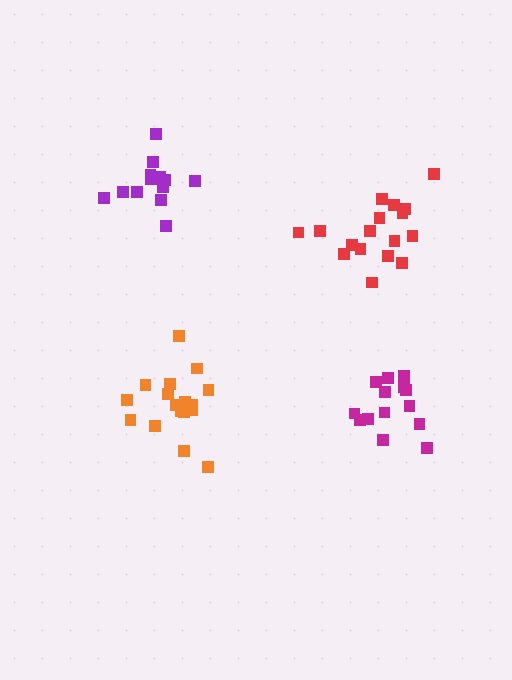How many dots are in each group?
Group 1: 14 dots, Group 2: 18 dots, Group 3: 13 dots, Group 4: 17 dots (62 total).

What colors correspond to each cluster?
The clusters are colored: magenta, orange, purple, red.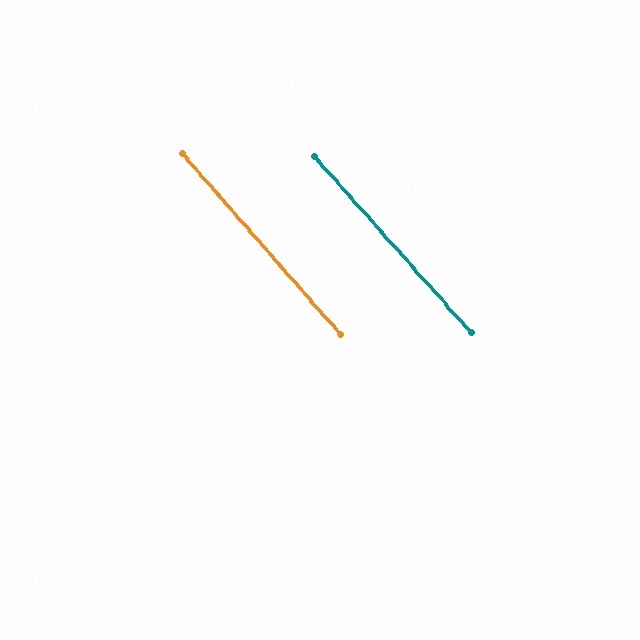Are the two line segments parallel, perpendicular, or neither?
Parallel — their directions differ by only 0.6°.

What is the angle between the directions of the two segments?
Approximately 1 degree.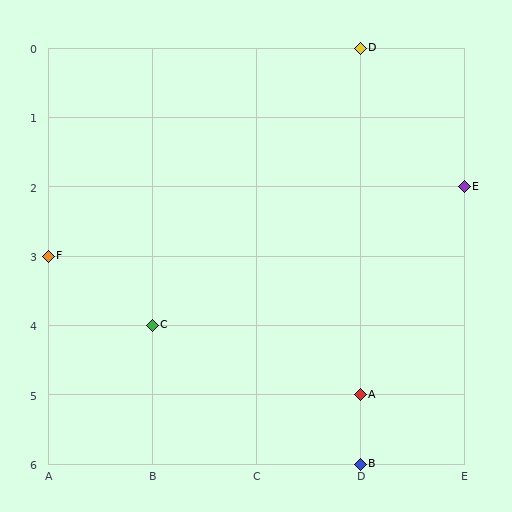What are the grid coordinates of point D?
Point D is at grid coordinates (D, 0).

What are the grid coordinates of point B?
Point B is at grid coordinates (D, 6).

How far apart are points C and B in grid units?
Points C and B are 2 columns and 2 rows apart (about 2.8 grid units diagonally).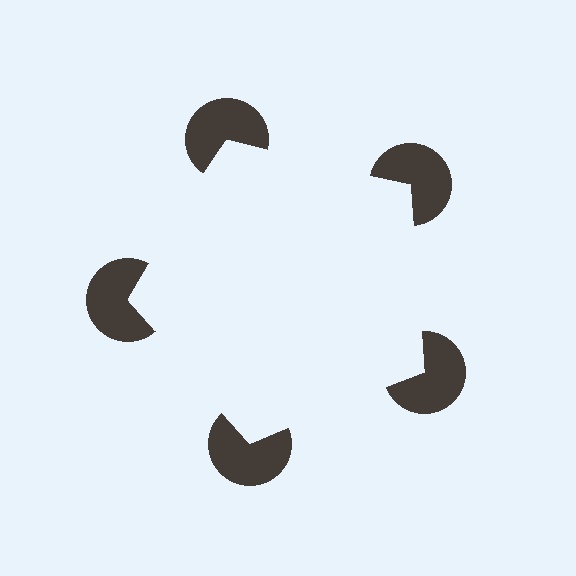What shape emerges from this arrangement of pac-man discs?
An illusory pentagon — its edges are inferred from the aligned wedge cuts in the pac-man discs, not physically drawn.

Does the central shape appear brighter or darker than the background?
It typically appears slightly brighter than the background, even though no actual brightness change is drawn.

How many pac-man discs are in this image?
There are 5 — one at each vertex of the illusory pentagon.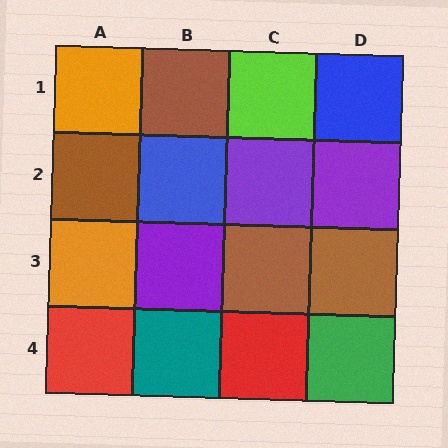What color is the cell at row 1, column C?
Lime.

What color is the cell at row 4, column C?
Red.